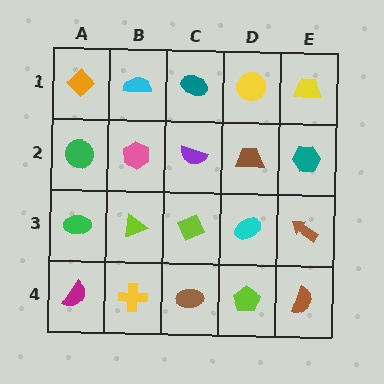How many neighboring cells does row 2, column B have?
4.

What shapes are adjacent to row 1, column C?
A purple semicircle (row 2, column C), a cyan semicircle (row 1, column B), a yellow circle (row 1, column D).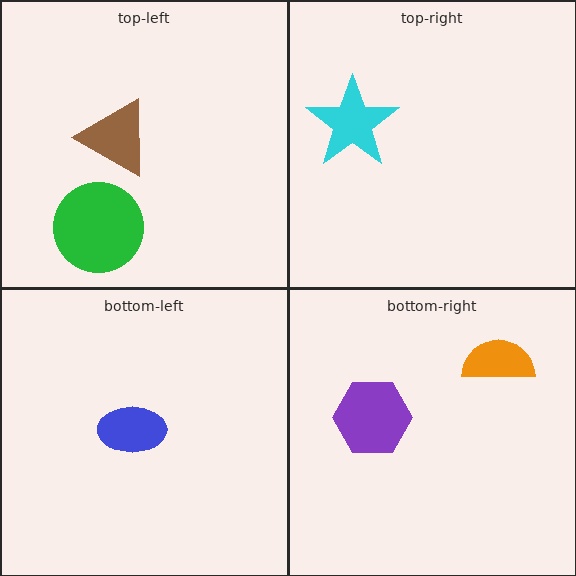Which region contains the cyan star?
The top-right region.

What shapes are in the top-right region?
The cyan star.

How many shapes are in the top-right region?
1.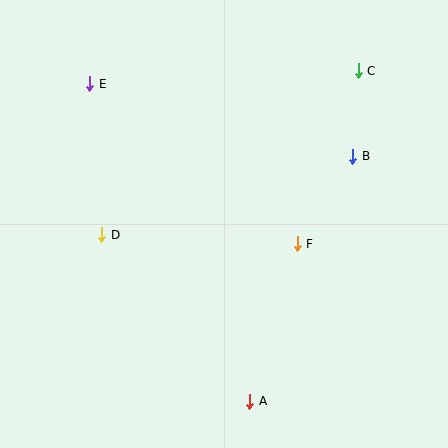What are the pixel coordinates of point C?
Point C is at (358, 71).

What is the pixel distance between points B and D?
The distance between B and D is 263 pixels.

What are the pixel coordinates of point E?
Point E is at (90, 84).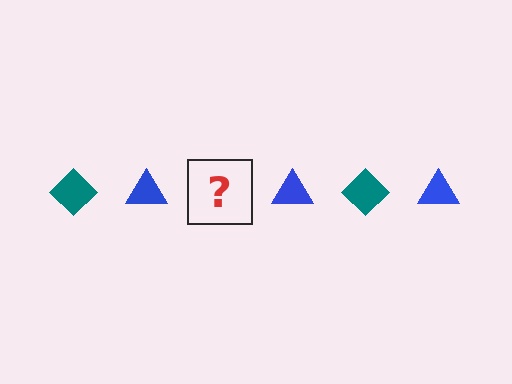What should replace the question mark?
The question mark should be replaced with a teal diamond.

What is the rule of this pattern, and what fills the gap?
The rule is that the pattern alternates between teal diamond and blue triangle. The gap should be filled with a teal diamond.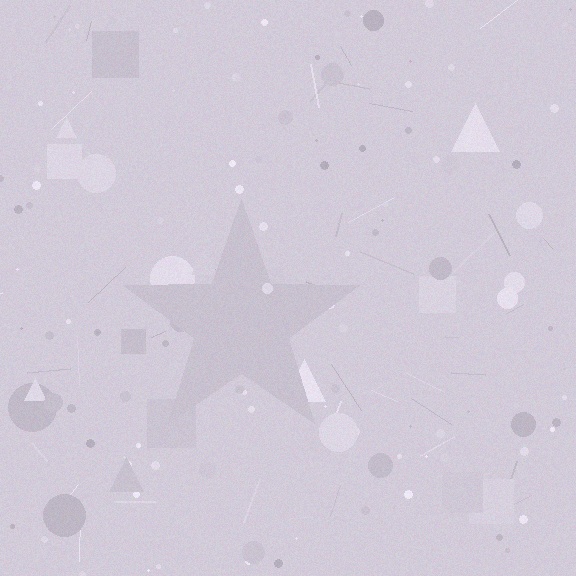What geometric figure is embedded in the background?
A star is embedded in the background.